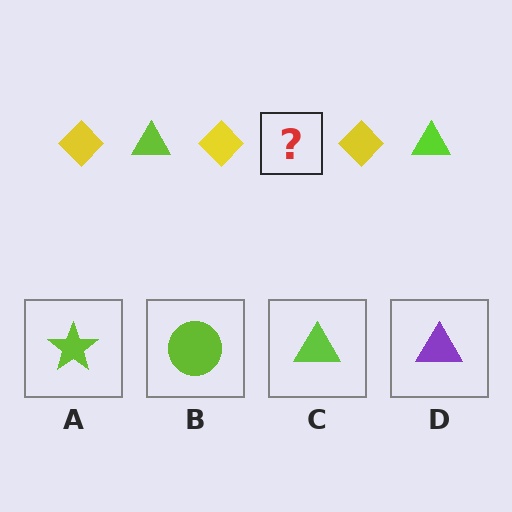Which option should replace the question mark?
Option C.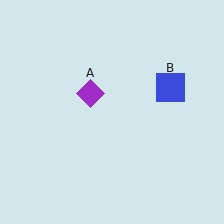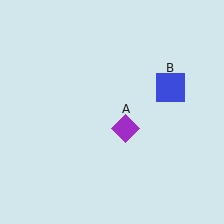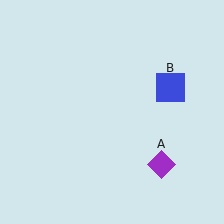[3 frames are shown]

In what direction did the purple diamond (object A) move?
The purple diamond (object A) moved down and to the right.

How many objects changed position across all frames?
1 object changed position: purple diamond (object A).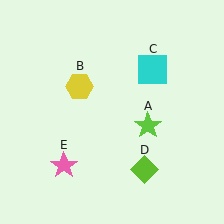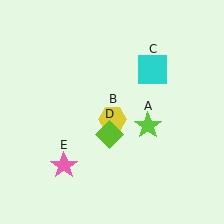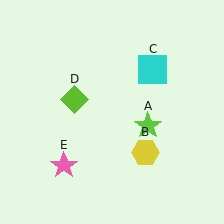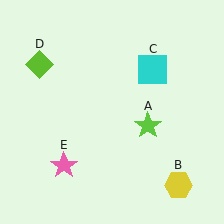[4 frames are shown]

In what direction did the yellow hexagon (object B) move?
The yellow hexagon (object B) moved down and to the right.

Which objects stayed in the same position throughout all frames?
Lime star (object A) and cyan square (object C) and pink star (object E) remained stationary.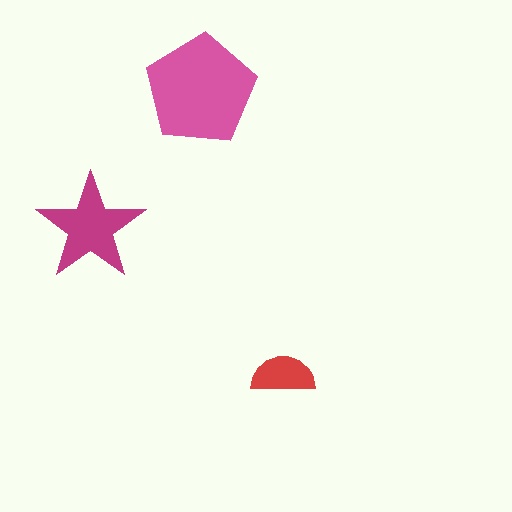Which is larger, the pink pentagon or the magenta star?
The pink pentagon.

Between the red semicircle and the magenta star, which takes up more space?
The magenta star.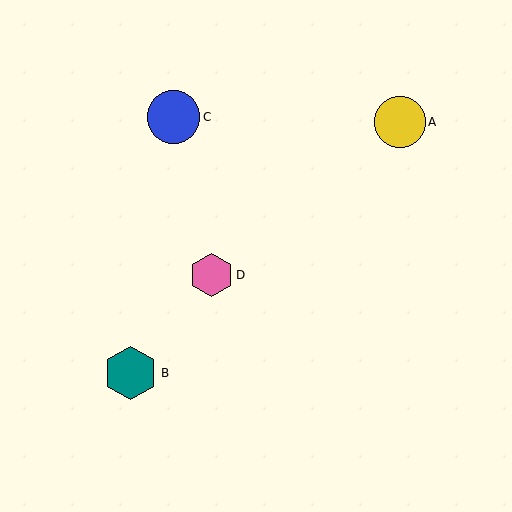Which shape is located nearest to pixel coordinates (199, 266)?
The pink hexagon (labeled D) at (211, 275) is nearest to that location.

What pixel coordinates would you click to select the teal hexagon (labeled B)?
Click at (131, 373) to select the teal hexagon B.